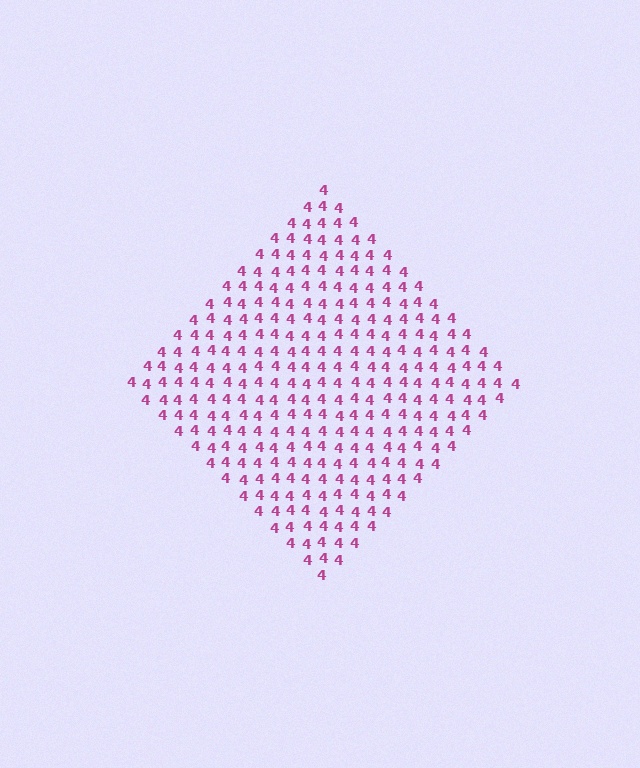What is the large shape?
The large shape is a diamond.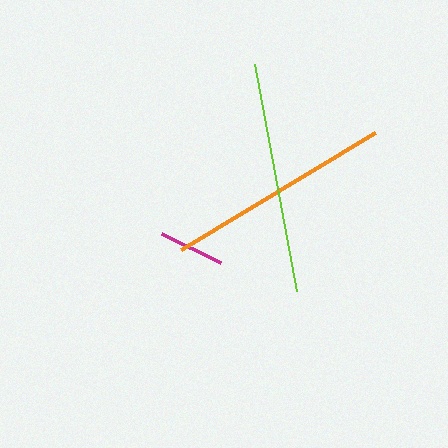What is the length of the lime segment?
The lime segment is approximately 231 pixels long.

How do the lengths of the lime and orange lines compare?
The lime and orange lines are approximately the same length.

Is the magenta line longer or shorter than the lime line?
The lime line is longer than the magenta line.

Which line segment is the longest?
The lime line is the longest at approximately 231 pixels.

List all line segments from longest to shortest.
From longest to shortest: lime, orange, magenta.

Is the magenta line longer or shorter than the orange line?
The orange line is longer than the magenta line.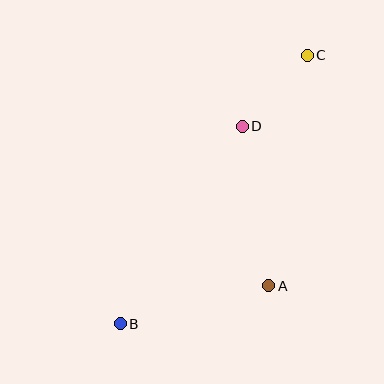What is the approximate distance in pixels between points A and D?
The distance between A and D is approximately 162 pixels.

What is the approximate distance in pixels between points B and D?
The distance between B and D is approximately 232 pixels.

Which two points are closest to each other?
Points C and D are closest to each other.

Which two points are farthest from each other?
Points B and C are farthest from each other.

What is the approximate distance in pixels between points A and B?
The distance between A and B is approximately 153 pixels.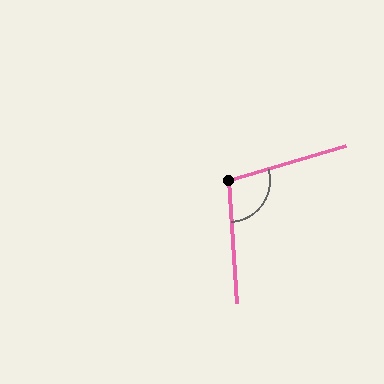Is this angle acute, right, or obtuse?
It is obtuse.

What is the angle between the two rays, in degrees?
Approximately 103 degrees.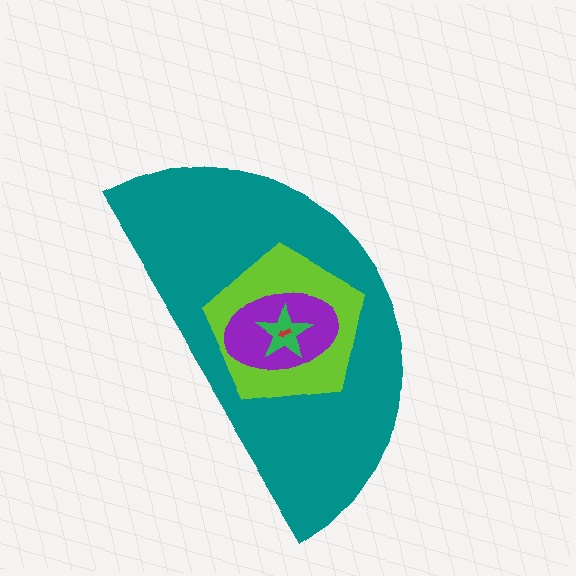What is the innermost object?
The red arrow.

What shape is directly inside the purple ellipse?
The green star.